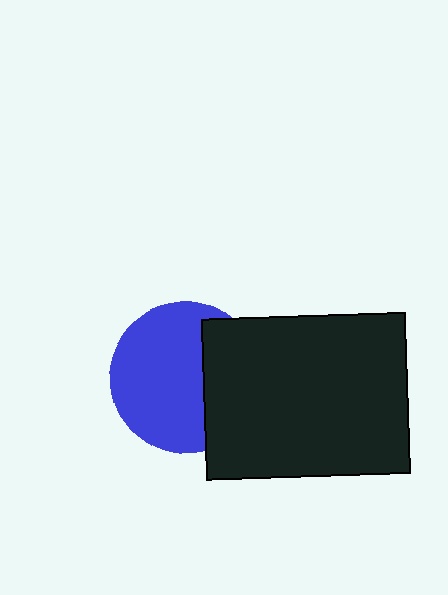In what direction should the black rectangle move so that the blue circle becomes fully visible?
The black rectangle should move right. That is the shortest direction to clear the overlap and leave the blue circle fully visible.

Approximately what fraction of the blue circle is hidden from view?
Roughly 35% of the blue circle is hidden behind the black rectangle.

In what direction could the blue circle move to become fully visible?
The blue circle could move left. That would shift it out from behind the black rectangle entirely.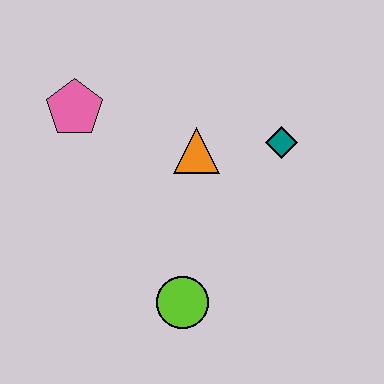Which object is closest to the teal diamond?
The orange triangle is closest to the teal diamond.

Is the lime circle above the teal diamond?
No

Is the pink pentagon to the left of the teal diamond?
Yes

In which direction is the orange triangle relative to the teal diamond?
The orange triangle is to the left of the teal diamond.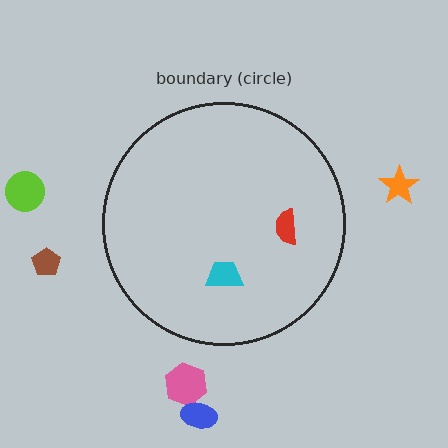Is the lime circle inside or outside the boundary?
Outside.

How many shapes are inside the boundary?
2 inside, 5 outside.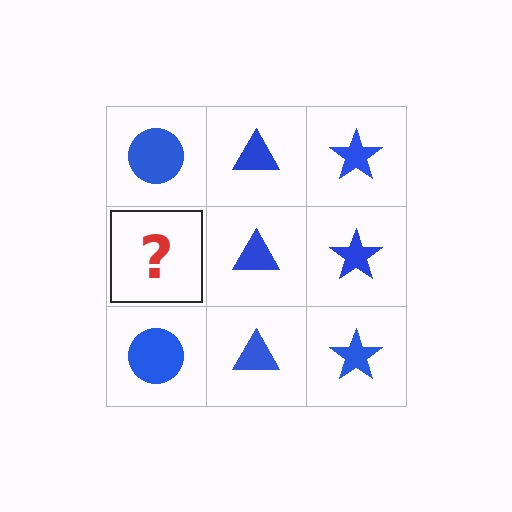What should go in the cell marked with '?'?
The missing cell should contain a blue circle.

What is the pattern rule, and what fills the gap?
The rule is that each column has a consistent shape. The gap should be filled with a blue circle.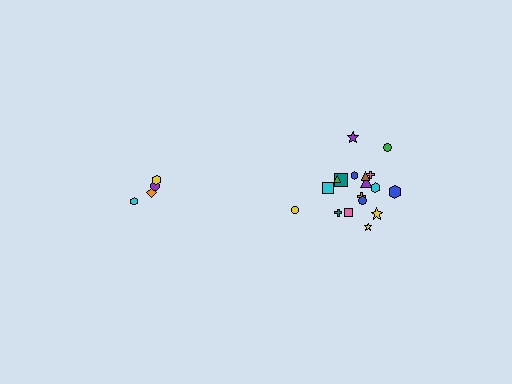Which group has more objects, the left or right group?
The right group.